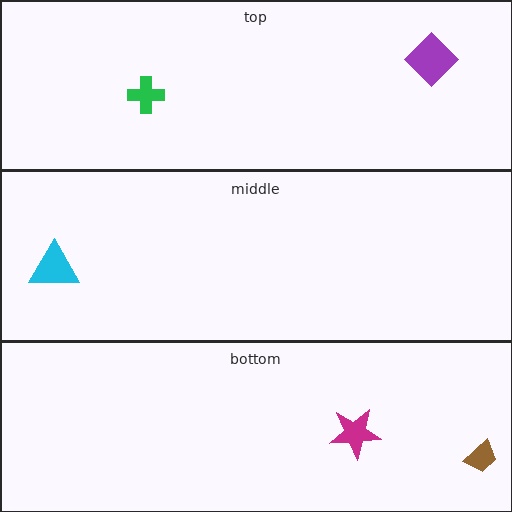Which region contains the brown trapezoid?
The bottom region.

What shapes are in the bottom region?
The magenta star, the brown trapezoid.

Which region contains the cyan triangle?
The middle region.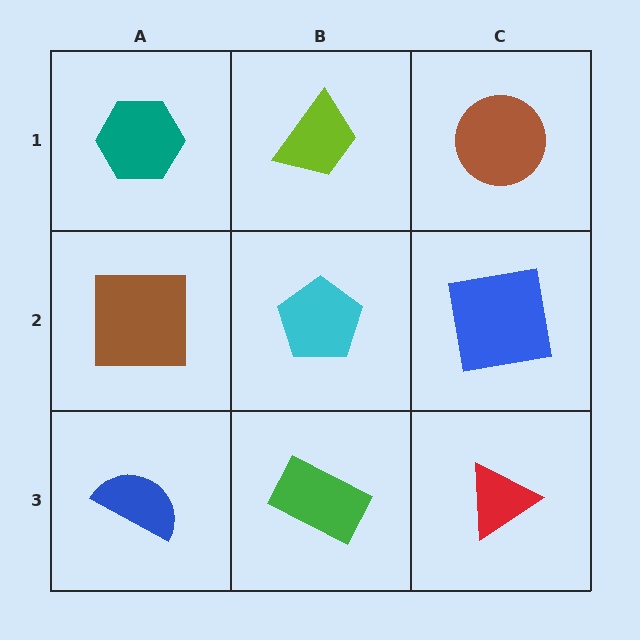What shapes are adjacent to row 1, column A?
A brown square (row 2, column A), a lime trapezoid (row 1, column B).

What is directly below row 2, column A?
A blue semicircle.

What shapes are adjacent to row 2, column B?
A lime trapezoid (row 1, column B), a green rectangle (row 3, column B), a brown square (row 2, column A), a blue square (row 2, column C).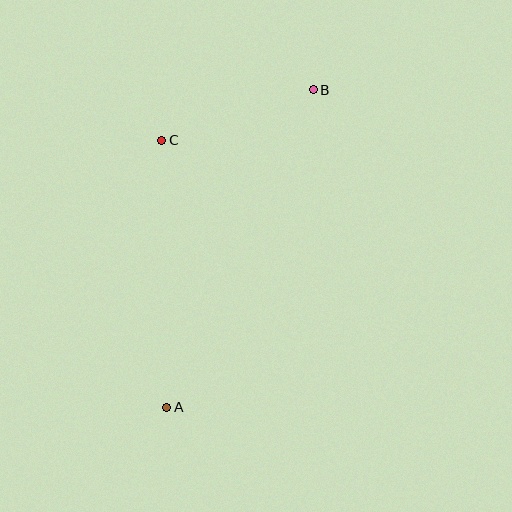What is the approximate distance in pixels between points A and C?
The distance between A and C is approximately 267 pixels.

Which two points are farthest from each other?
Points A and B are farthest from each other.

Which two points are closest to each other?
Points B and C are closest to each other.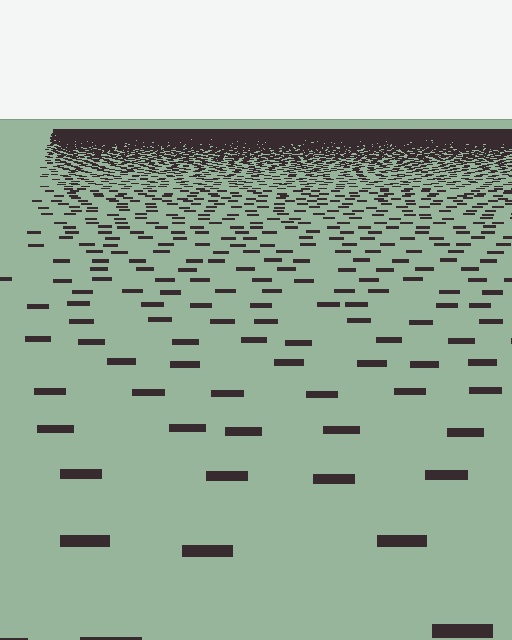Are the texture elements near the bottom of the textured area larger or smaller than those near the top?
Larger. Near the bottom, elements are closer to the viewer and appear at a bigger on-screen size.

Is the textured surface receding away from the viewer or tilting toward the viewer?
The surface is receding away from the viewer. Texture elements get smaller and denser toward the top.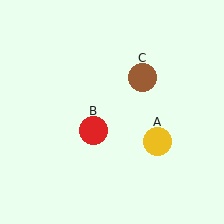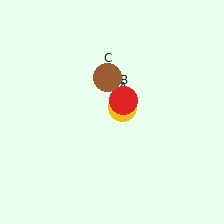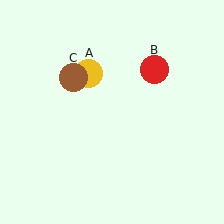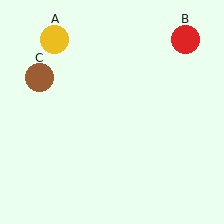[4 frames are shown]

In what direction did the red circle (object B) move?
The red circle (object B) moved up and to the right.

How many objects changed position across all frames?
3 objects changed position: yellow circle (object A), red circle (object B), brown circle (object C).